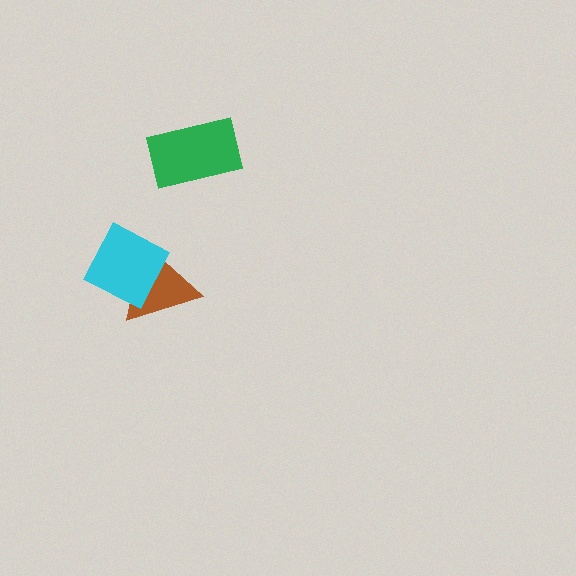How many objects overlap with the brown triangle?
1 object overlaps with the brown triangle.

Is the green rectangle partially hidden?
No, no other shape covers it.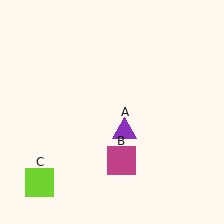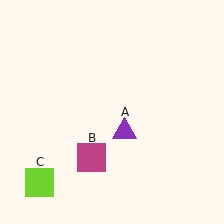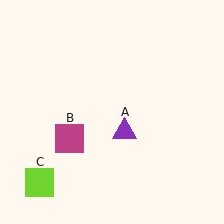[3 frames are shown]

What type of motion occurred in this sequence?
The magenta square (object B) rotated clockwise around the center of the scene.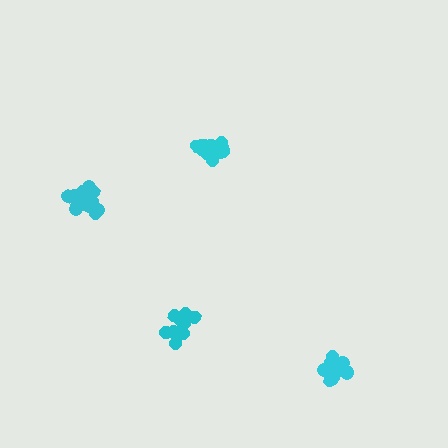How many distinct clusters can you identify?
There are 4 distinct clusters.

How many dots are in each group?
Group 1: 13 dots, Group 2: 14 dots, Group 3: 14 dots, Group 4: 17 dots (58 total).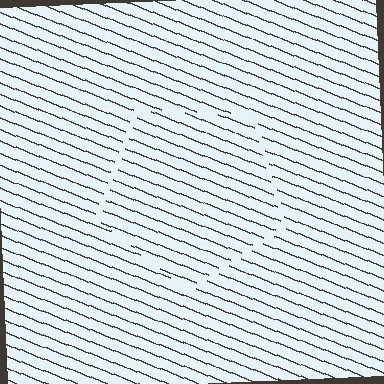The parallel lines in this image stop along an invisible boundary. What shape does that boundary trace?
An illusory pentagon. The interior of the shape contains the same grating, shifted by half a period — the contour is defined by the phase discontinuity where line-ends from the inner and outer gratings abut.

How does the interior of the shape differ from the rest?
The interior of the shape contains the same grating, shifted by half a period — the contour is defined by the phase discontinuity where line-ends from the inner and outer gratings abut.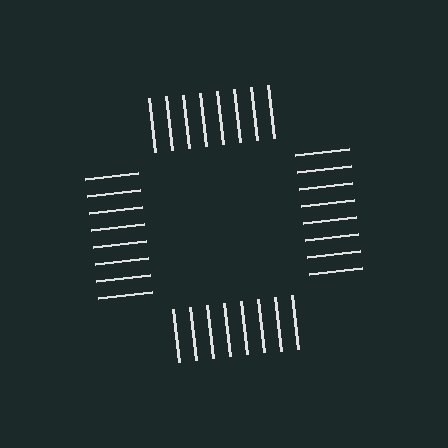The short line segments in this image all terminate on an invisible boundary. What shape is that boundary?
An illusory square — the line segments terminate on its edges but no continuous stroke is drawn.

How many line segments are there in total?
32 — 8 along each of the 4 edges.